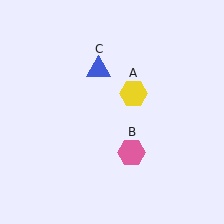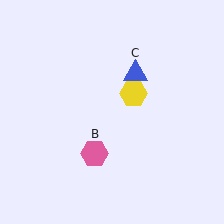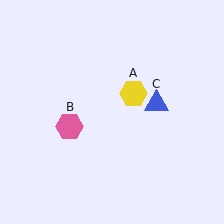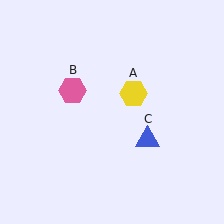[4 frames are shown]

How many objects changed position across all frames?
2 objects changed position: pink hexagon (object B), blue triangle (object C).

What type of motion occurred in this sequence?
The pink hexagon (object B), blue triangle (object C) rotated clockwise around the center of the scene.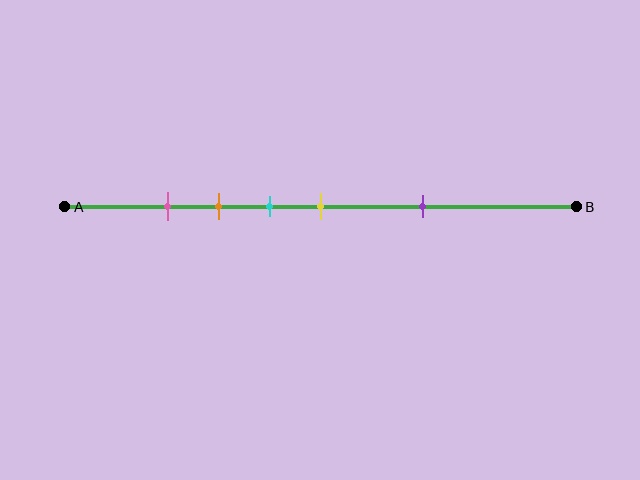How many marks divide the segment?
There are 5 marks dividing the segment.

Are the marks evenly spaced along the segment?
No, the marks are not evenly spaced.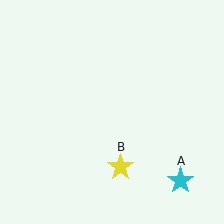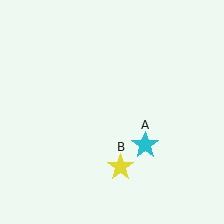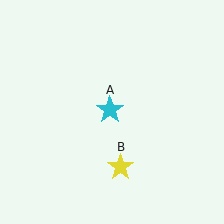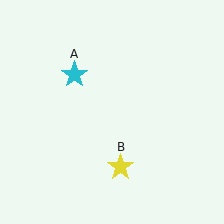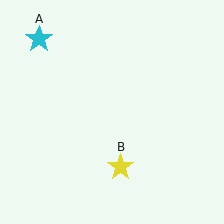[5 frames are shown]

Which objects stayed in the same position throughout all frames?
Yellow star (object B) remained stationary.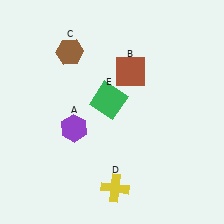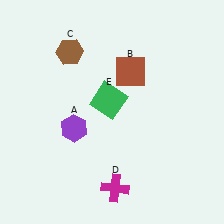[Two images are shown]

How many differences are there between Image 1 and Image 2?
There is 1 difference between the two images.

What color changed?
The cross (D) changed from yellow in Image 1 to magenta in Image 2.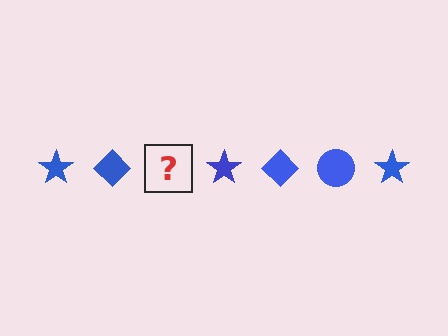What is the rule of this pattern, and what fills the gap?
The rule is that the pattern cycles through star, diamond, circle shapes in blue. The gap should be filled with a blue circle.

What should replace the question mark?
The question mark should be replaced with a blue circle.